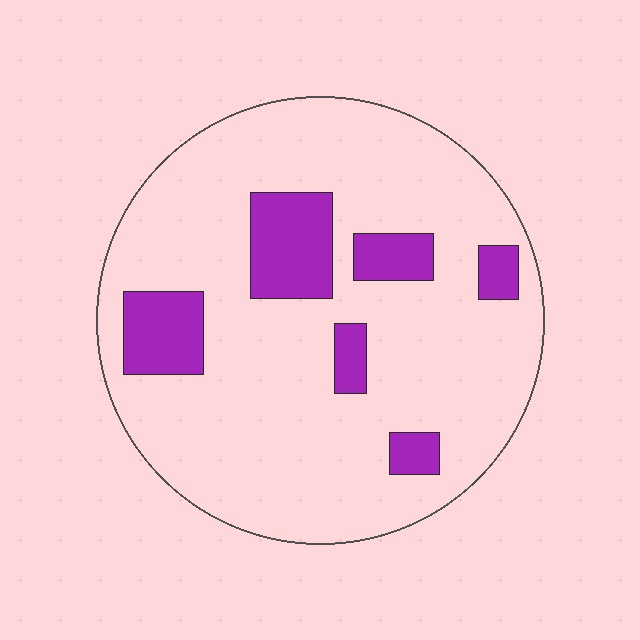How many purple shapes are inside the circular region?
6.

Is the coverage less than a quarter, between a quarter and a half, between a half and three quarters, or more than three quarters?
Less than a quarter.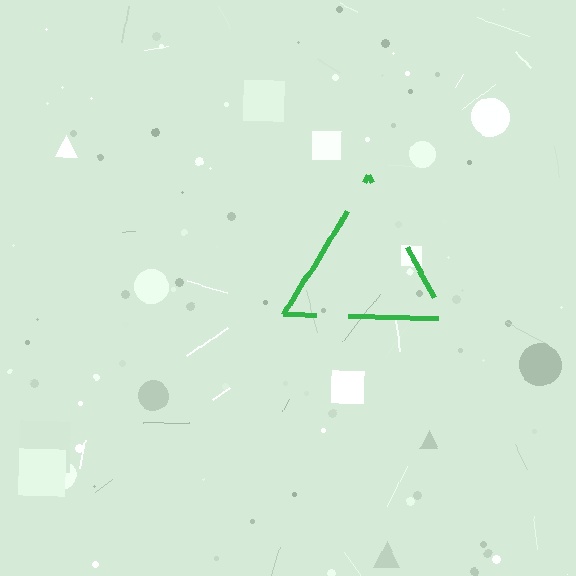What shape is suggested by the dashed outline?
The dashed outline suggests a triangle.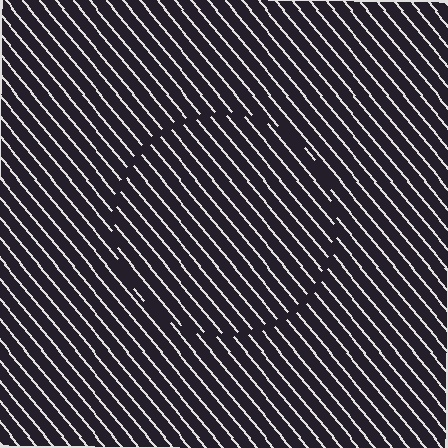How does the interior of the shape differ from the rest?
The interior of the shape contains the same grating, shifted by half a period — the contour is defined by the phase discontinuity where line-ends from the inner and outer gratings abut.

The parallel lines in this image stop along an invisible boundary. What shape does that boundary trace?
An illusory circle. The interior of the shape contains the same grating, shifted by half a period — the contour is defined by the phase discontinuity where line-ends from the inner and outer gratings abut.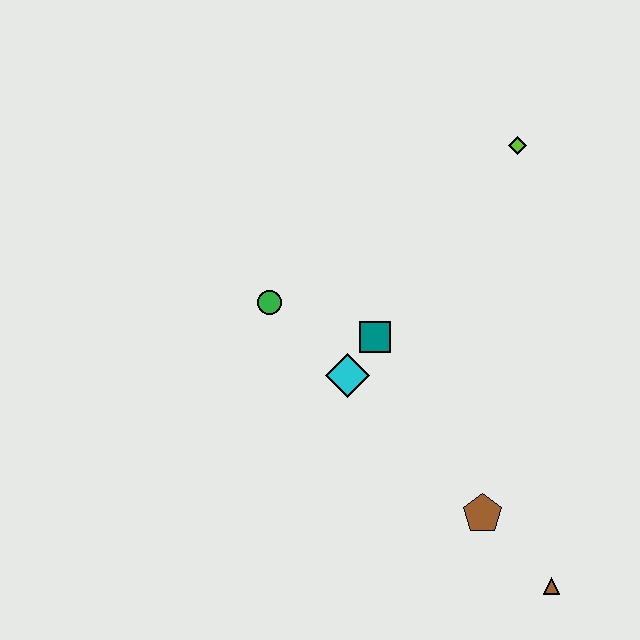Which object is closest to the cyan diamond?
The teal square is closest to the cyan diamond.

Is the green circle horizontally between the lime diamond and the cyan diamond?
No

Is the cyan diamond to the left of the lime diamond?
Yes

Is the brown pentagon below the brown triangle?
No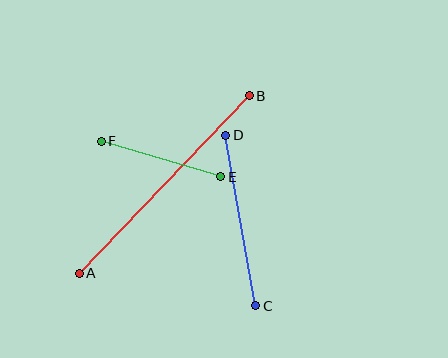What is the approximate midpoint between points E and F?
The midpoint is at approximately (161, 159) pixels.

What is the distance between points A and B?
The distance is approximately 246 pixels.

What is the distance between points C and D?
The distance is approximately 173 pixels.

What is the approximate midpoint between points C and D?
The midpoint is at approximately (241, 221) pixels.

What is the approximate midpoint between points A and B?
The midpoint is at approximately (164, 185) pixels.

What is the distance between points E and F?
The distance is approximately 125 pixels.